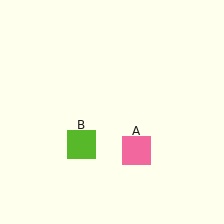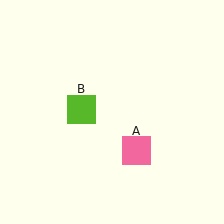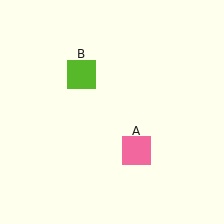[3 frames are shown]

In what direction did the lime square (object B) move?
The lime square (object B) moved up.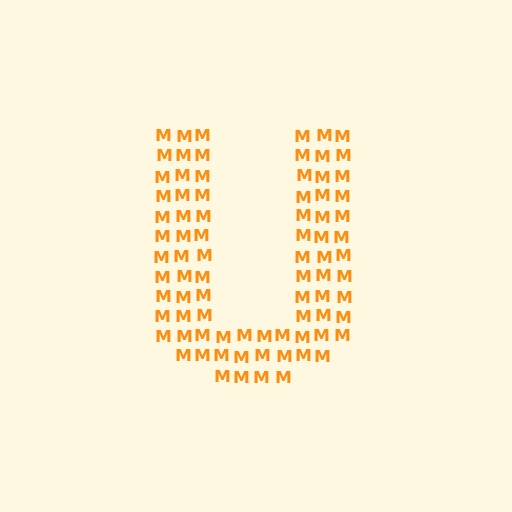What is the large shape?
The large shape is the letter U.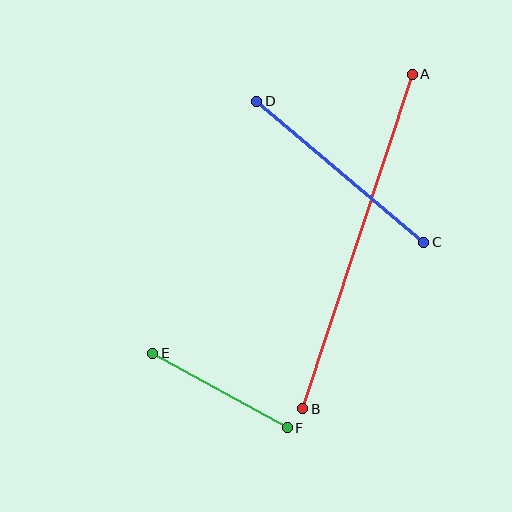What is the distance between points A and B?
The distance is approximately 352 pixels.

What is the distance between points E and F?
The distance is approximately 154 pixels.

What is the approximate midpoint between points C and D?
The midpoint is at approximately (340, 172) pixels.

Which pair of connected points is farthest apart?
Points A and B are farthest apart.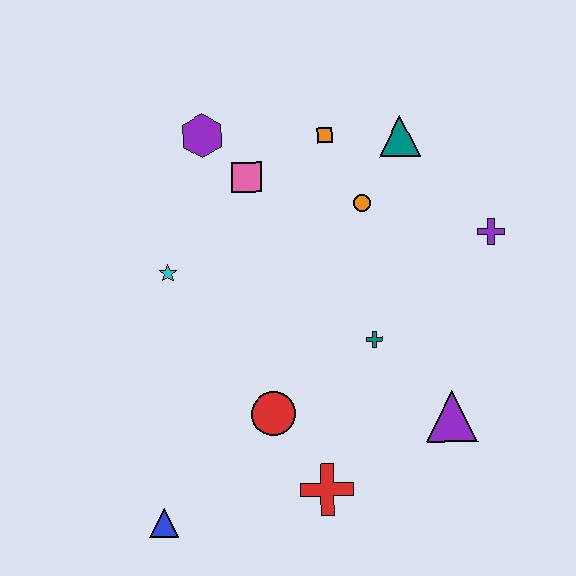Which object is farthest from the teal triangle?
The blue triangle is farthest from the teal triangle.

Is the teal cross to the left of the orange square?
No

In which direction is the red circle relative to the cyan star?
The red circle is below the cyan star.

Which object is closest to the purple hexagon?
The pink square is closest to the purple hexagon.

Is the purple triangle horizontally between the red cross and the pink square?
No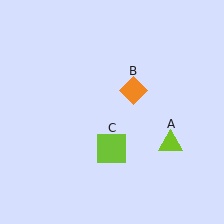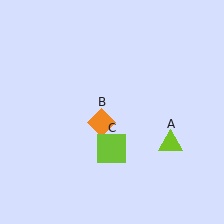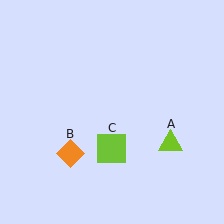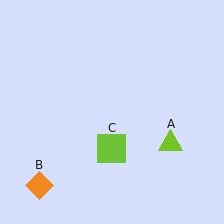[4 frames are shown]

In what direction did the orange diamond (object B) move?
The orange diamond (object B) moved down and to the left.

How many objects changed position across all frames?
1 object changed position: orange diamond (object B).